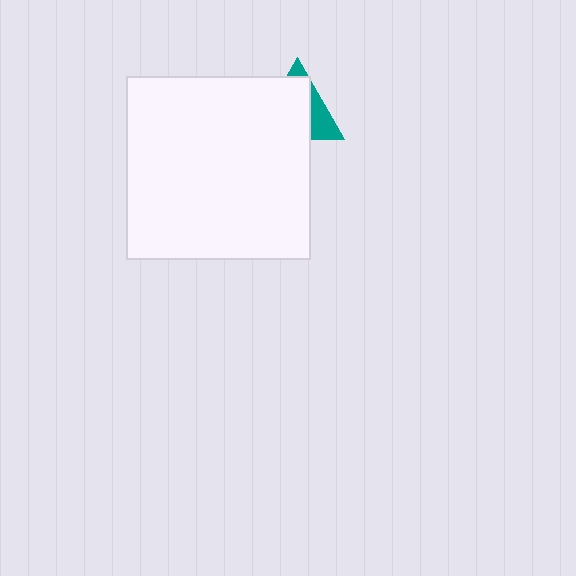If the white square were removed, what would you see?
You would see the complete teal triangle.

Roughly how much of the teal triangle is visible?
A small part of it is visible (roughly 30%).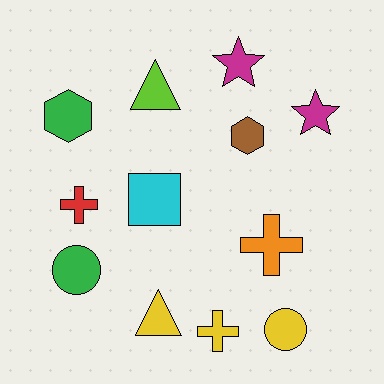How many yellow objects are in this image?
There are 3 yellow objects.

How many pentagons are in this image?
There are no pentagons.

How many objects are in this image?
There are 12 objects.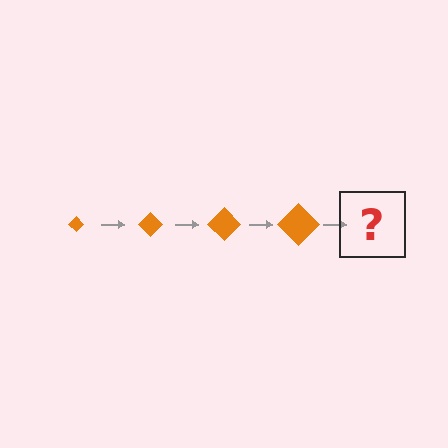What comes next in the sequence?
The next element should be an orange diamond, larger than the previous one.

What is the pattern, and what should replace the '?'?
The pattern is that the diamond gets progressively larger each step. The '?' should be an orange diamond, larger than the previous one.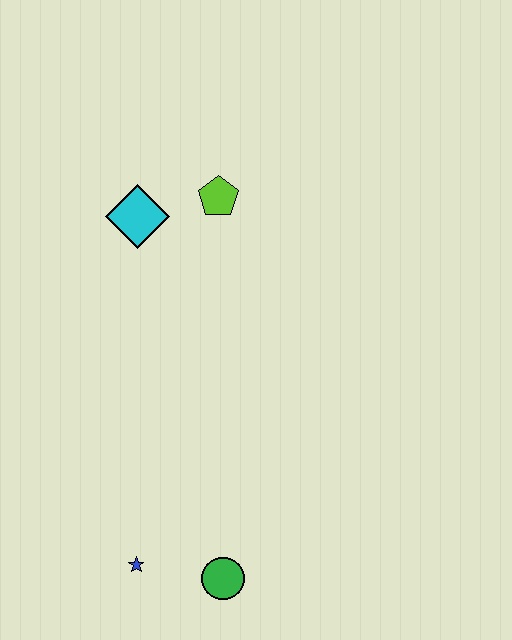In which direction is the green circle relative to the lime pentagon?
The green circle is below the lime pentagon.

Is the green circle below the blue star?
Yes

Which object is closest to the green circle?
The blue star is closest to the green circle.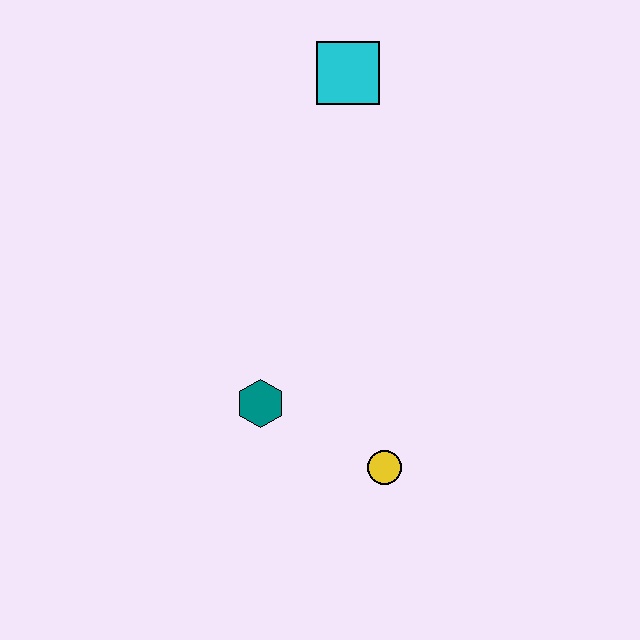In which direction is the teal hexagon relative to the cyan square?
The teal hexagon is below the cyan square.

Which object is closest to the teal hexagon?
The yellow circle is closest to the teal hexagon.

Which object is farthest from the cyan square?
The yellow circle is farthest from the cyan square.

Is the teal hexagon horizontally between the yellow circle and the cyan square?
No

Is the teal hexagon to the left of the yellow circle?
Yes